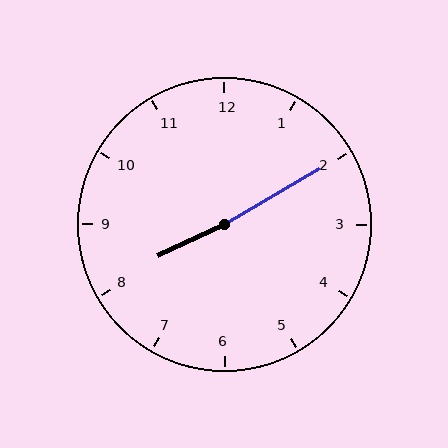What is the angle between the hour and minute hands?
Approximately 175 degrees.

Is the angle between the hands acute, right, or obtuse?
It is obtuse.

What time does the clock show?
8:10.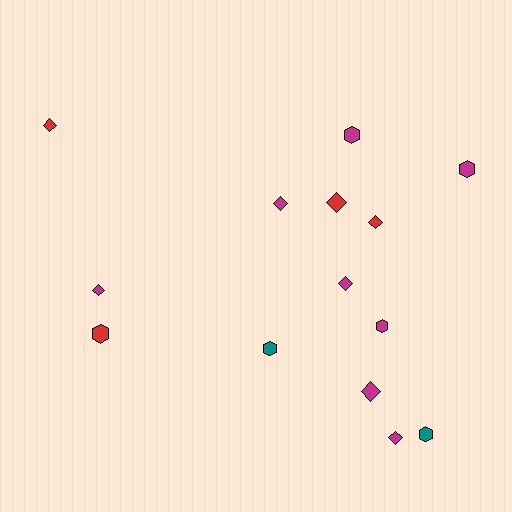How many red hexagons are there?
There is 1 red hexagon.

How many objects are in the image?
There are 14 objects.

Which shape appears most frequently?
Diamond, with 8 objects.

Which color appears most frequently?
Magenta, with 8 objects.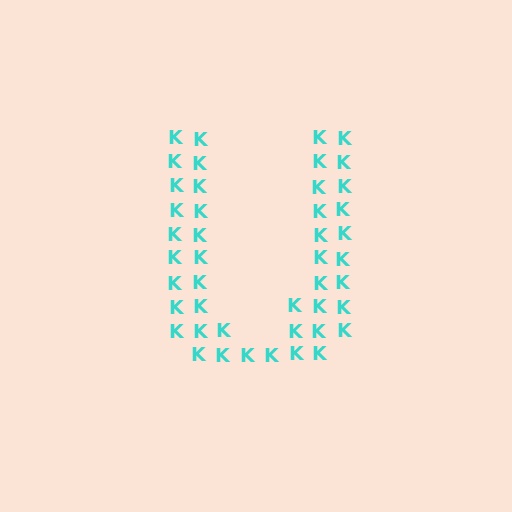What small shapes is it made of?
It is made of small letter K's.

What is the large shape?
The large shape is the letter U.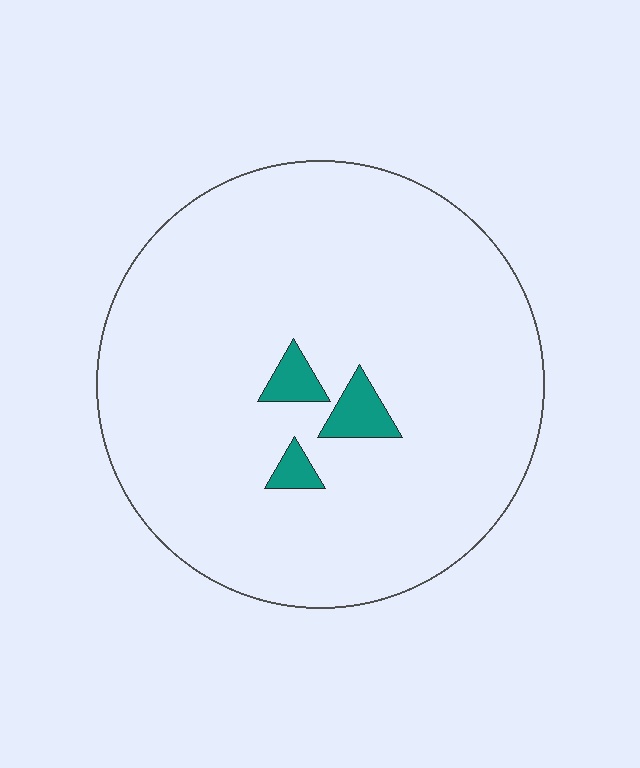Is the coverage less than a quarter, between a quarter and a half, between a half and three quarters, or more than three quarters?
Less than a quarter.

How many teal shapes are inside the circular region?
3.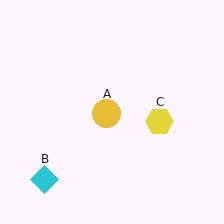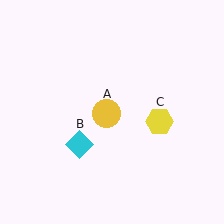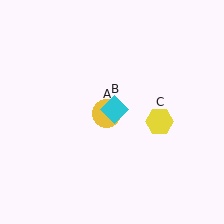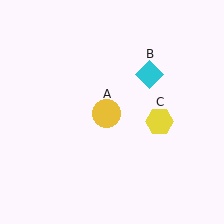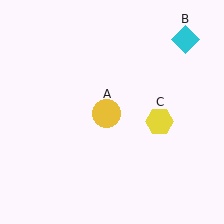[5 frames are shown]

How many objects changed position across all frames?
1 object changed position: cyan diamond (object B).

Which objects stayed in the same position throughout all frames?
Yellow circle (object A) and yellow hexagon (object C) remained stationary.